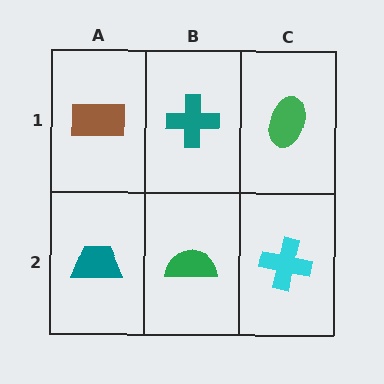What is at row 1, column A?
A brown rectangle.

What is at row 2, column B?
A green semicircle.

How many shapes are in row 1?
3 shapes.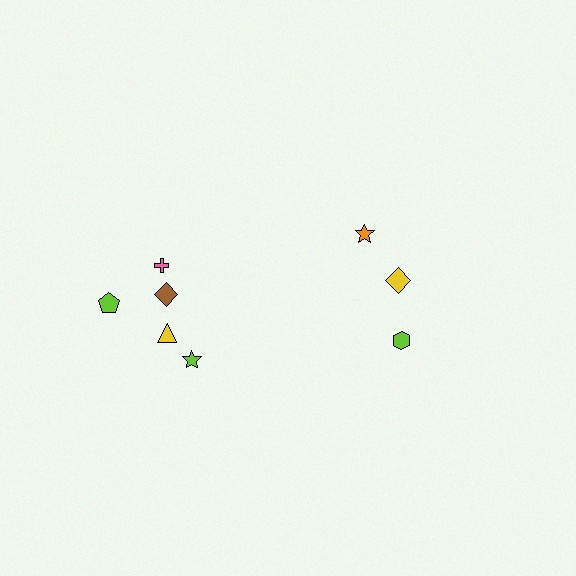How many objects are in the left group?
There are 5 objects.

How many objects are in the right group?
There are 3 objects.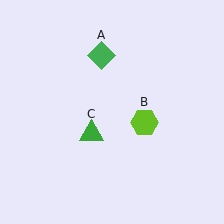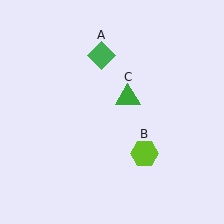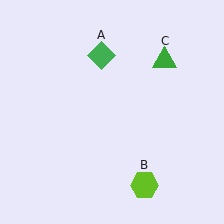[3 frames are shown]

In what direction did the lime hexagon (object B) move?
The lime hexagon (object B) moved down.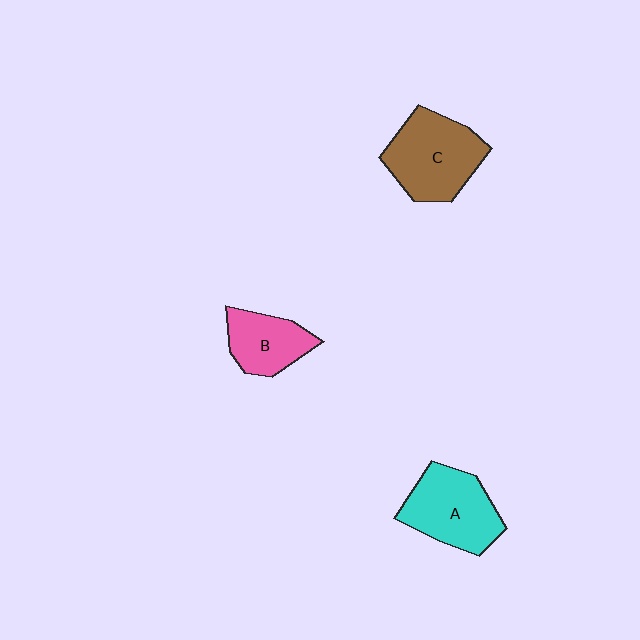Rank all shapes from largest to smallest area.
From largest to smallest: C (brown), A (cyan), B (pink).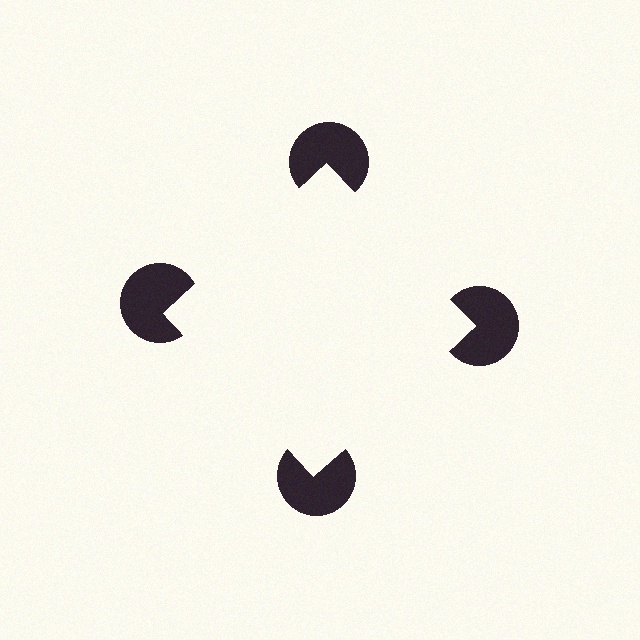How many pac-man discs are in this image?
There are 4 — one at each vertex of the illusory square.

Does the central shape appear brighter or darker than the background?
It typically appears slightly brighter than the background, even though no actual brightness change is drawn.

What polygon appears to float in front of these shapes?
An illusory square — its edges are inferred from the aligned wedge cuts in the pac-man discs, not physically drawn.